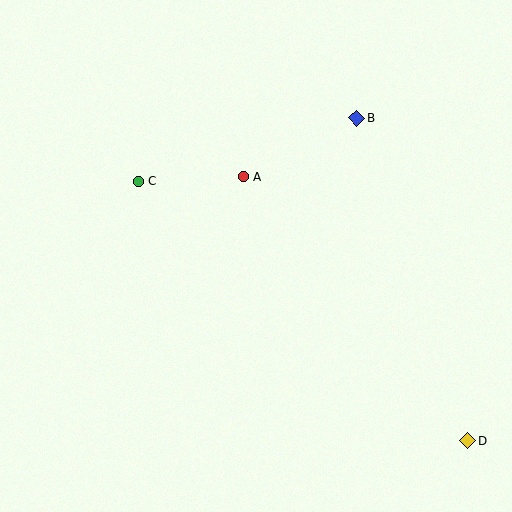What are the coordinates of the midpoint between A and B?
The midpoint between A and B is at (300, 147).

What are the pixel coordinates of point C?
Point C is at (138, 181).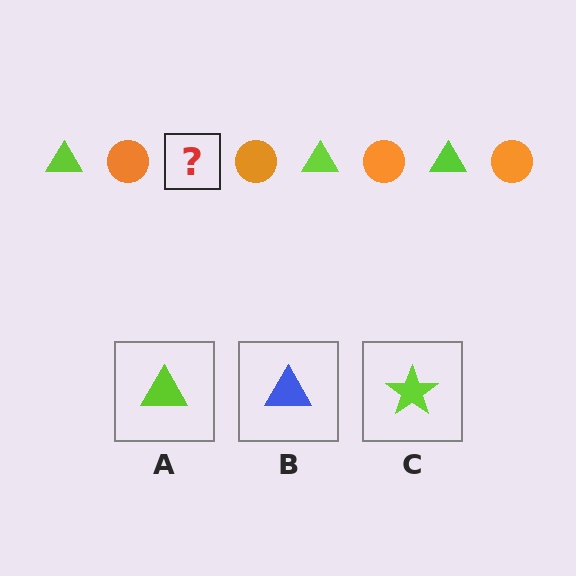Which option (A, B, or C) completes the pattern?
A.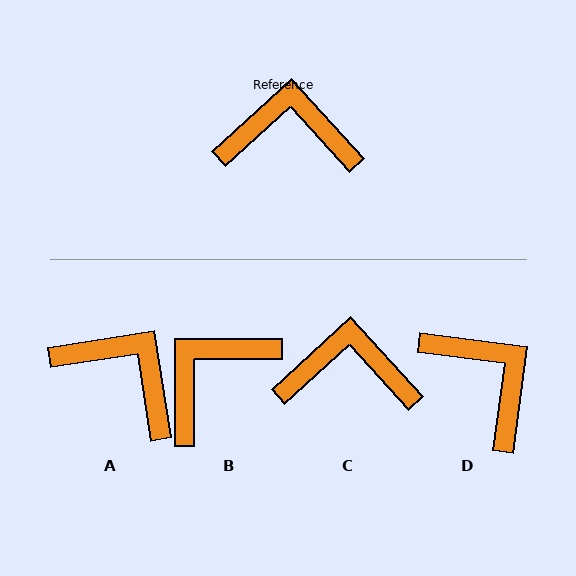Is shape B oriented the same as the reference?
No, it is off by about 48 degrees.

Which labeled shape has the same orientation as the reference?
C.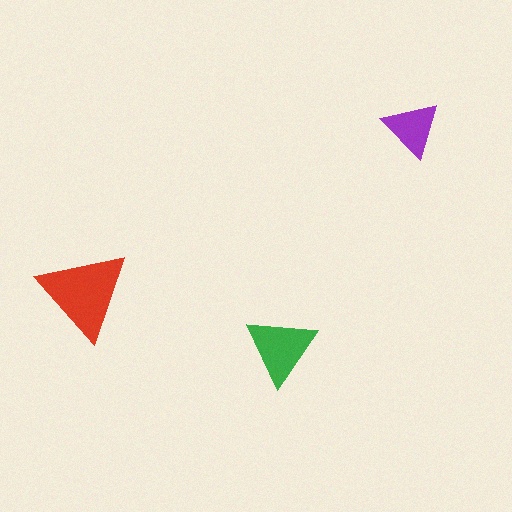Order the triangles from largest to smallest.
the red one, the green one, the purple one.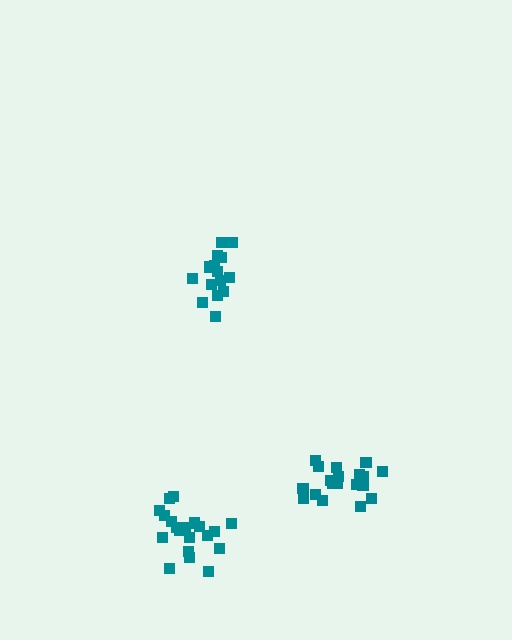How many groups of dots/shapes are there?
There are 3 groups.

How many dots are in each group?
Group 1: 20 dots, Group 2: 19 dots, Group 3: 15 dots (54 total).